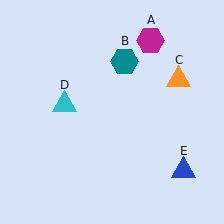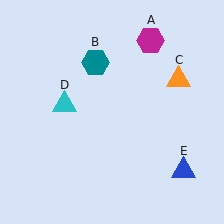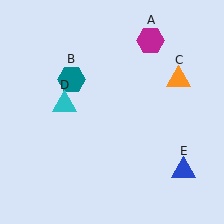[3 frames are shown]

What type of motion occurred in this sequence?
The teal hexagon (object B) rotated counterclockwise around the center of the scene.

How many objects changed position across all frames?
1 object changed position: teal hexagon (object B).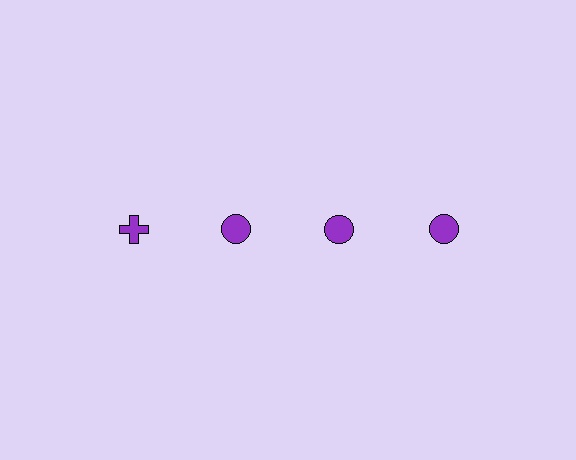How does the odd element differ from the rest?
It has a different shape: cross instead of circle.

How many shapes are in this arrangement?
There are 4 shapes arranged in a grid pattern.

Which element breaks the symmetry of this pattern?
The purple cross in the top row, leftmost column breaks the symmetry. All other shapes are purple circles.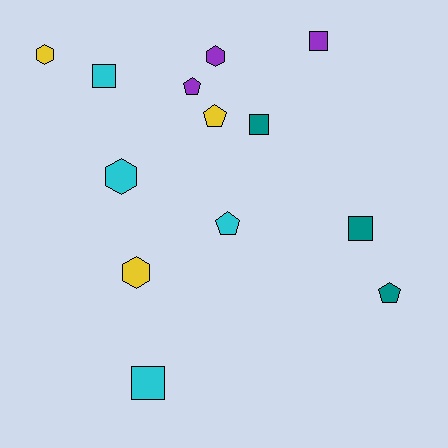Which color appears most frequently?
Cyan, with 4 objects.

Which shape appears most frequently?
Square, with 5 objects.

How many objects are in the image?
There are 13 objects.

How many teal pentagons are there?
There is 1 teal pentagon.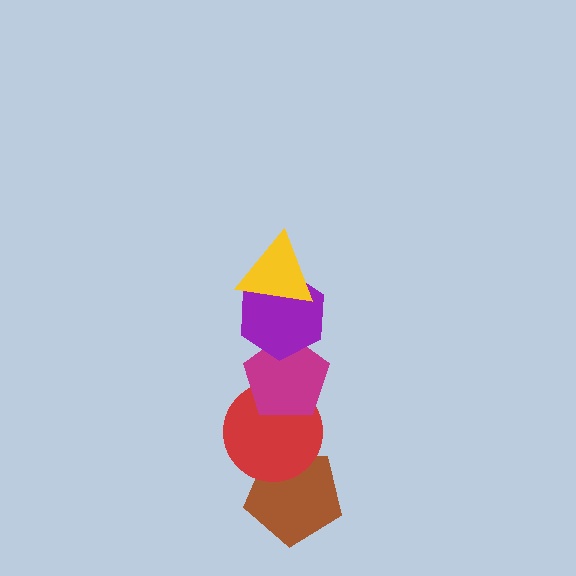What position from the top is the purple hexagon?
The purple hexagon is 2nd from the top.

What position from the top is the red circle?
The red circle is 4th from the top.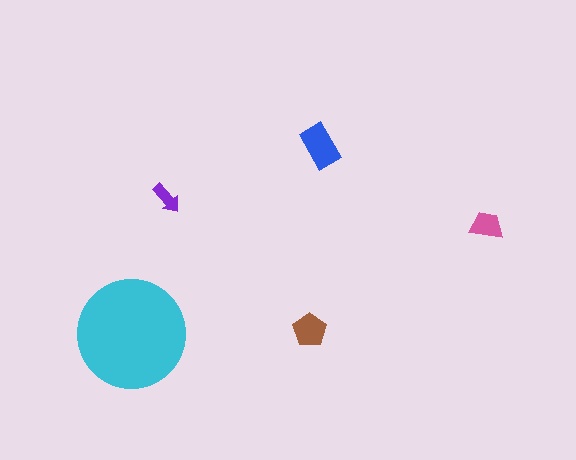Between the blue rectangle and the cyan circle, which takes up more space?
The cyan circle.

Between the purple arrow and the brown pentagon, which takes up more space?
The brown pentagon.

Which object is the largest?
The cyan circle.